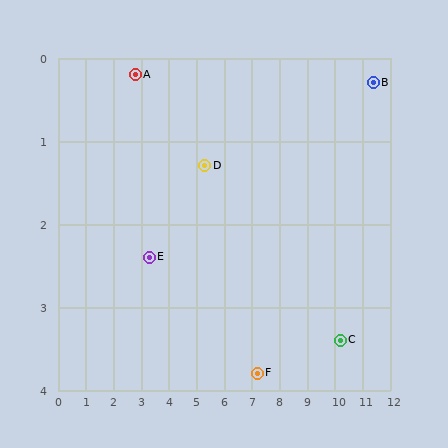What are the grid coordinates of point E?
Point E is at approximately (3.3, 2.4).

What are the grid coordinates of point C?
Point C is at approximately (10.2, 3.4).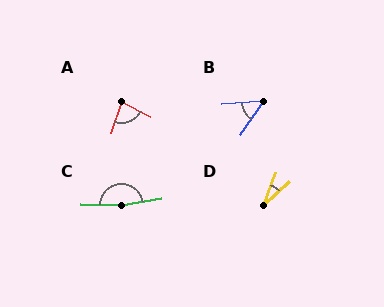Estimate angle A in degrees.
Approximately 82 degrees.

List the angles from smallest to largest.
D (27°), B (51°), A (82°), C (169°).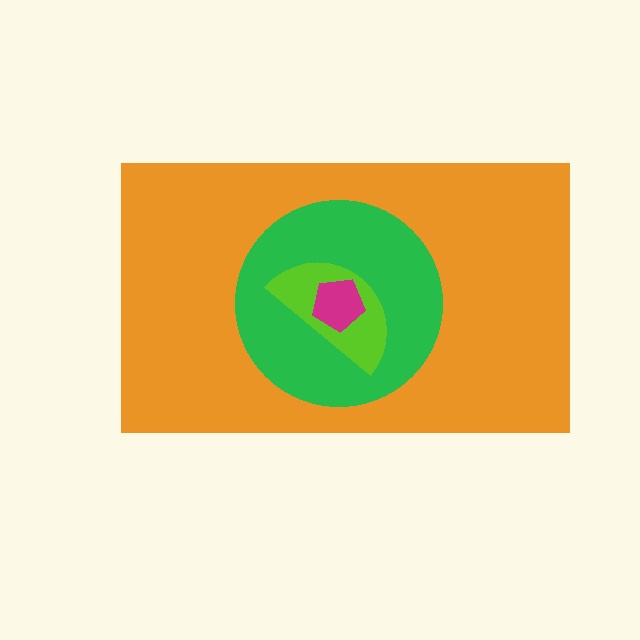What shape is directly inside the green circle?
The lime semicircle.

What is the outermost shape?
The orange rectangle.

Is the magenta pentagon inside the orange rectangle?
Yes.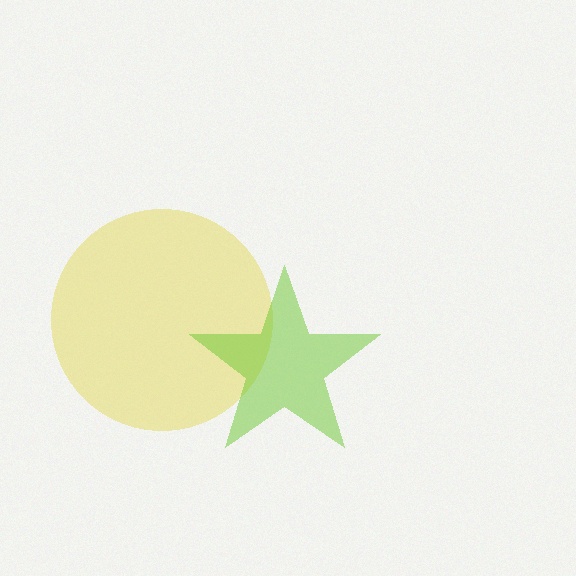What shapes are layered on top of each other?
The layered shapes are: a yellow circle, a lime star.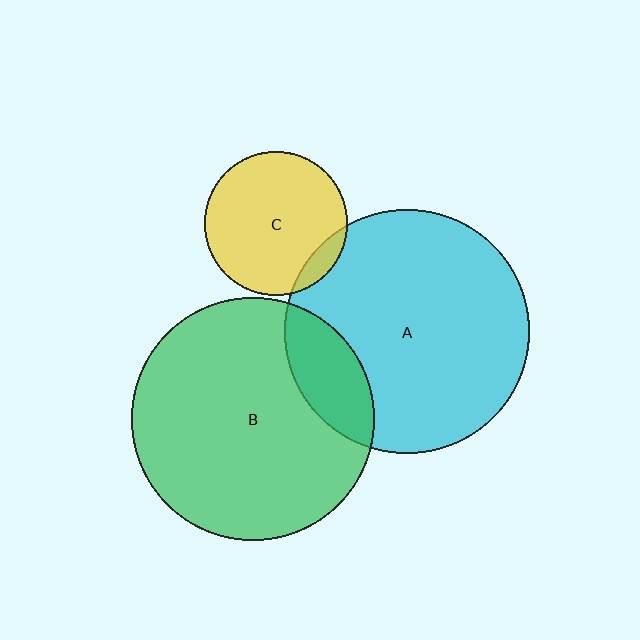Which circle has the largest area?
Circle A (cyan).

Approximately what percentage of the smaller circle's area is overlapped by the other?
Approximately 10%.